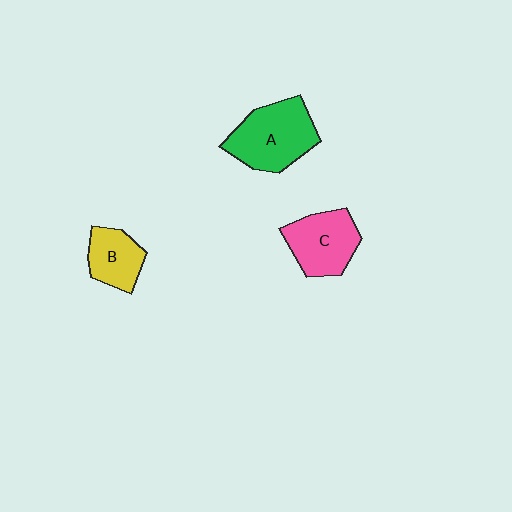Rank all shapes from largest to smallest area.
From largest to smallest: A (green), C (pink), B (yellow).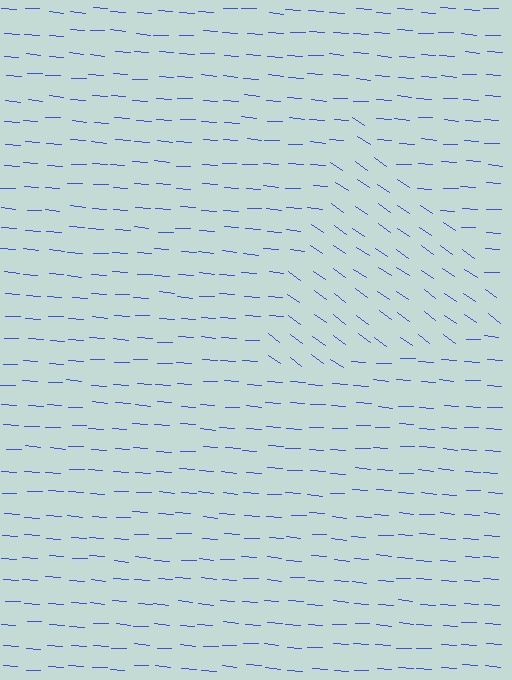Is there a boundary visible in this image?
Yes, there is a texture boundary formed by a change in line orientation.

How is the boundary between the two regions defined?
The boundary is defined purely by a change in line orientation (approximately 32 degrees difference). All lines are the same color and thickness.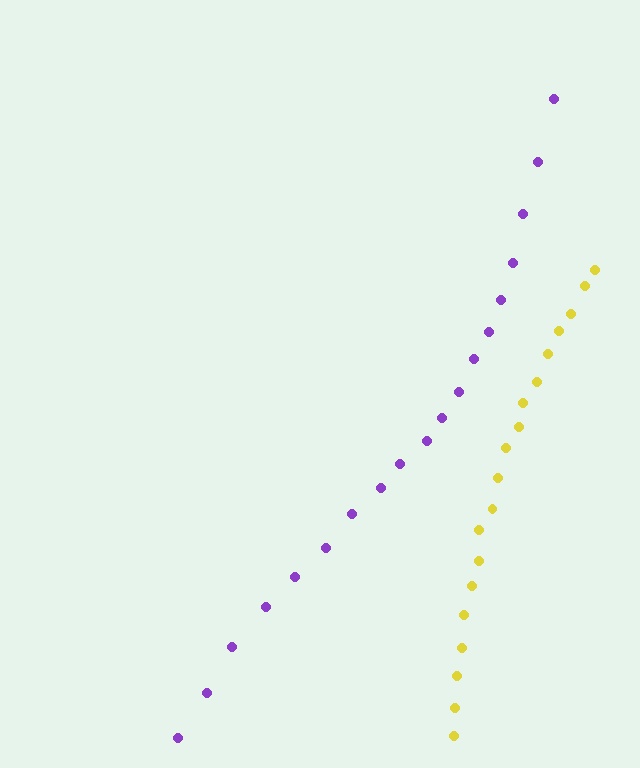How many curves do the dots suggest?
There are 2 distinct paths.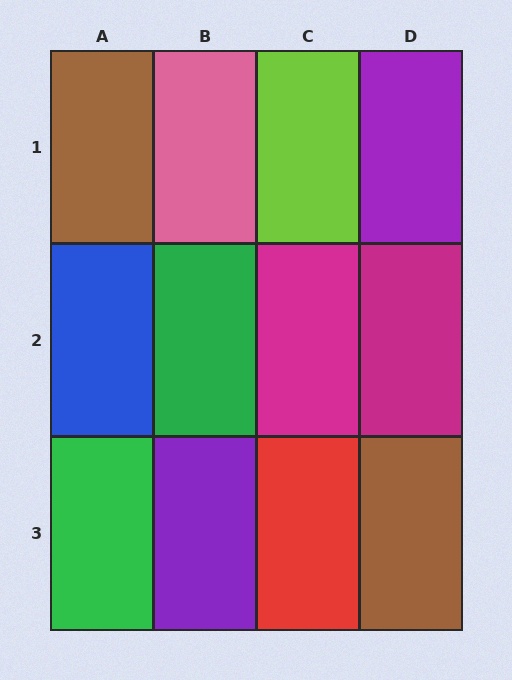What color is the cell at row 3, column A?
Green.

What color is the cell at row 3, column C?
Red.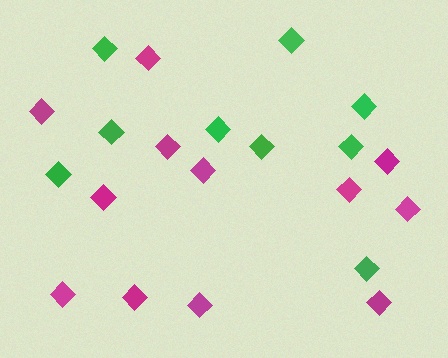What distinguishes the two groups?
There are 2 groups: one group of green diamonds (9) and one group of magenta diamonds (12).